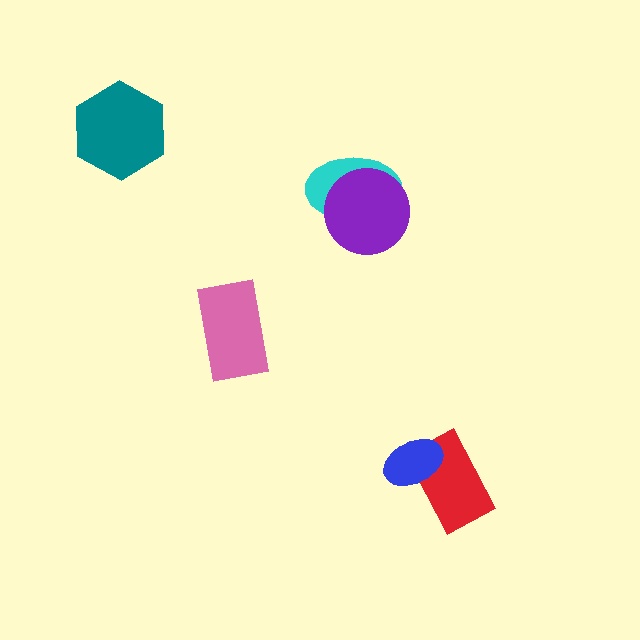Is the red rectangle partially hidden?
Yes, it is partially covered by another shape.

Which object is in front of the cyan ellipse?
The purple circle is in front of the cyan ellipse.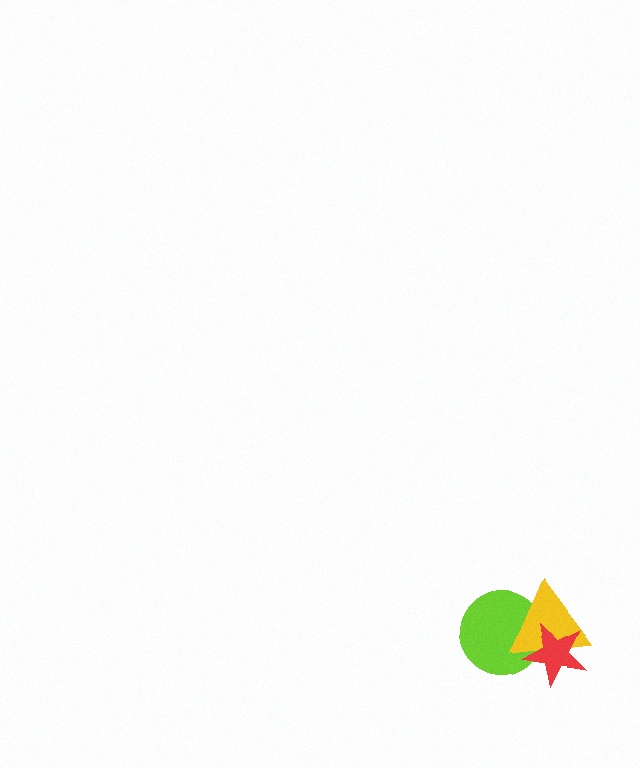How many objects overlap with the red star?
2 objects overlap with the red star.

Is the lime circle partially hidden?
Yes, it is partially covered by another shape.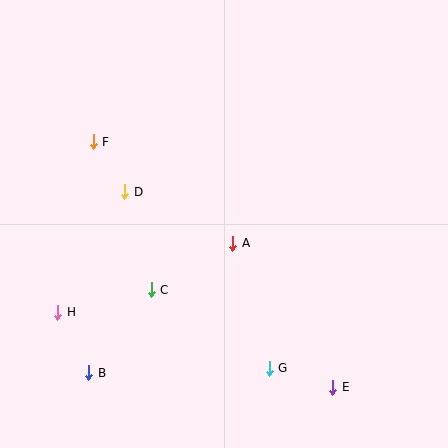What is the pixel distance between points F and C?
The distance between F and C is 159 pixels.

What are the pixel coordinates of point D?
Point D is at (125, 192).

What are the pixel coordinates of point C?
Point C is at (151, 290).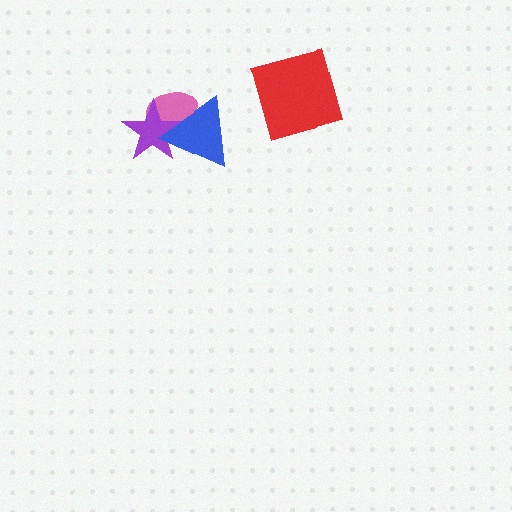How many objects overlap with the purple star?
2 objects overlap with the purple star.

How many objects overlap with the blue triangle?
2 objects overlap with the blue triangle.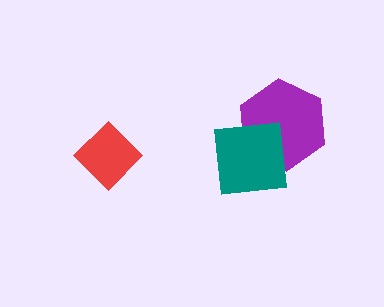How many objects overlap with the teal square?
1 object overlaps with the teal square.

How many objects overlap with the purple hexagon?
1 object overlaps with the purple hexagon.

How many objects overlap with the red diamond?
0 objects overlap with the red diamond.